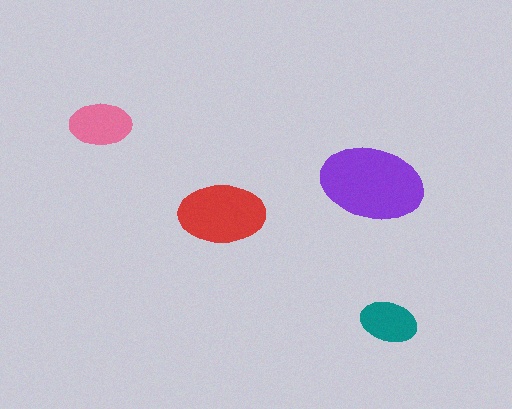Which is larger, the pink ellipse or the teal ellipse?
The pink one.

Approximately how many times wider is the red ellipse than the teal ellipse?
About 1.5 times wider.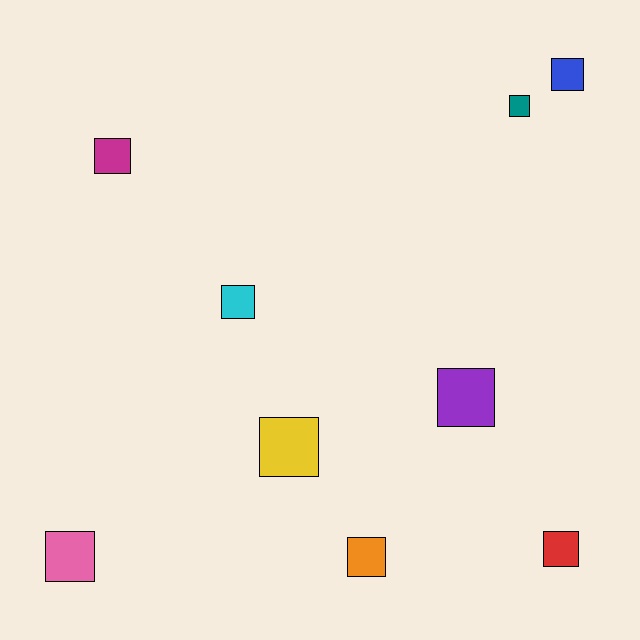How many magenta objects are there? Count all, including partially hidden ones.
There is 1 magenta object.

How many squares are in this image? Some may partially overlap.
There are 9 squares.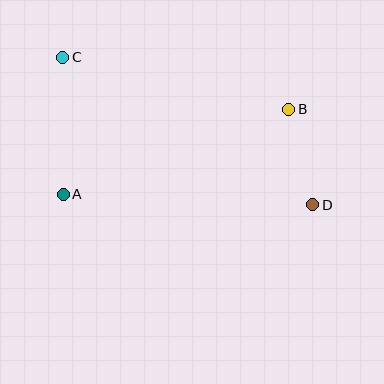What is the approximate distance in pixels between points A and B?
The distance between A and B is approximately 241 pixels.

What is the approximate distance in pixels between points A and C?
The distance between A and C is approximately 137 pixels.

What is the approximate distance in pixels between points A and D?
The distance between A and D is approximately 249 pixels.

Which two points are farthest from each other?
Points C and D are farthest from each other.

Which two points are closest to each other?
Points B and D are closest to each other.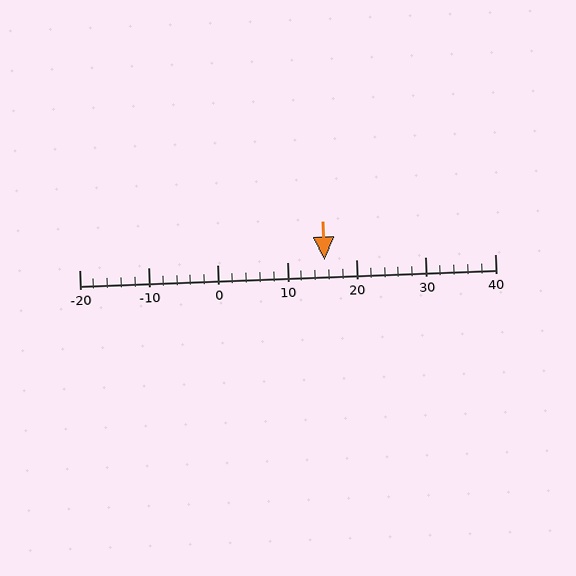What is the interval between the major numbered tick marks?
The major tick marks are spaced 10 units apart.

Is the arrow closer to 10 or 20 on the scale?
The arrow is closer to 20.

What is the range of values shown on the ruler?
The ruler shows values from -20 to 40.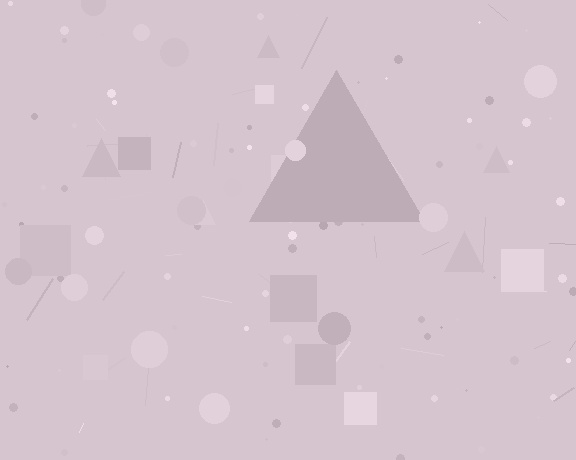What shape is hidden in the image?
A triangle is hidden in the image.